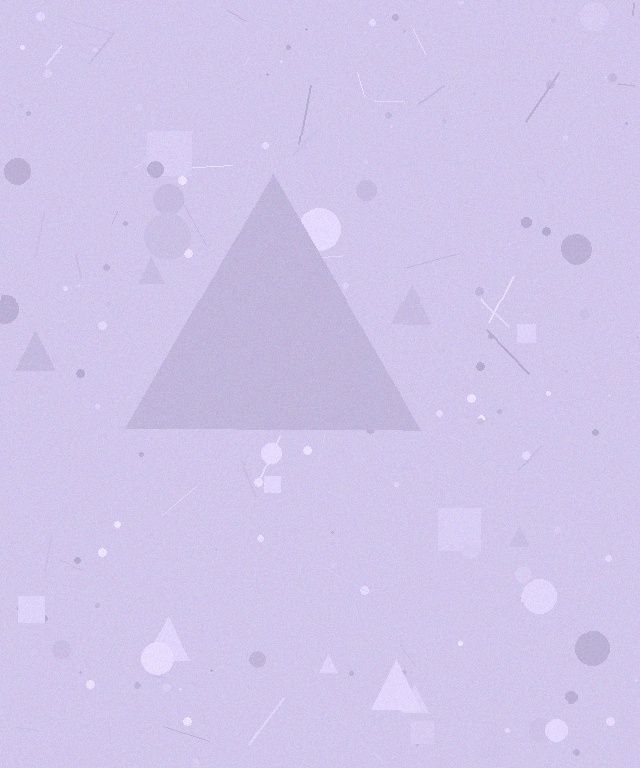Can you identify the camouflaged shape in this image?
The camouflaged shape is a triangle.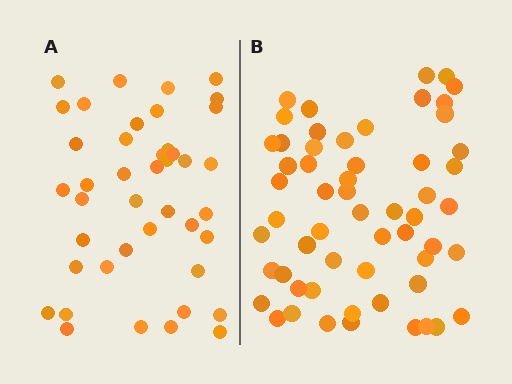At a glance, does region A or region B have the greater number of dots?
Region B (the right region) has more dots.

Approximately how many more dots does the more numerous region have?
Region B has approximately 15 more dots than region A.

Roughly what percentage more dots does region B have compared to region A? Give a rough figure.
About 35% more.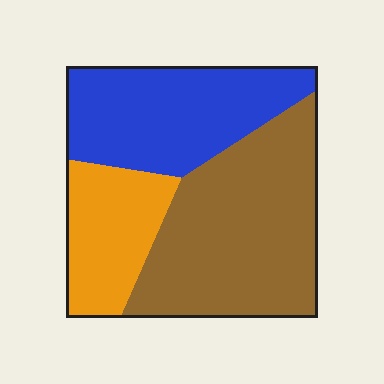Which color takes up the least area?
Orange, at roughly 20%.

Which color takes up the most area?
Brown, at roughly 45%.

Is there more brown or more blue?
Brown.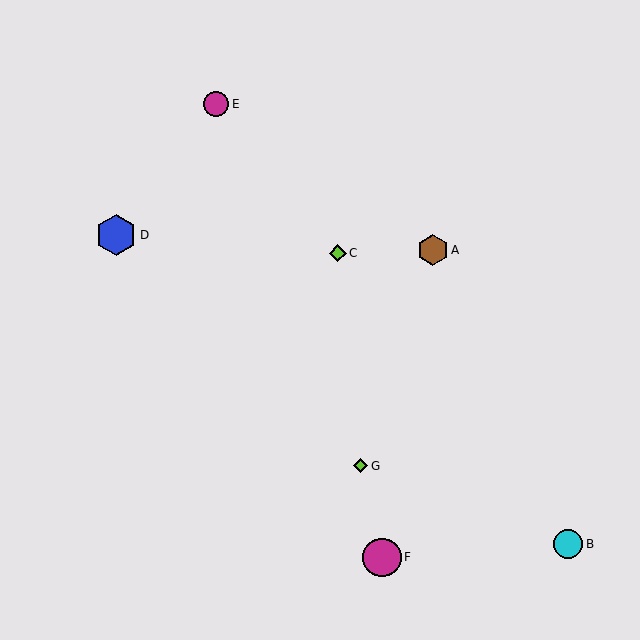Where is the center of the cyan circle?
The center of the cyan circle is at (568, 544).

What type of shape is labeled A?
Shape A is a brown hexagon.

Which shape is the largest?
The blue hexagon (labeled D) is the largest.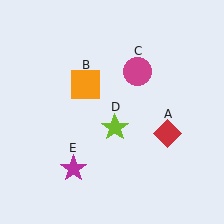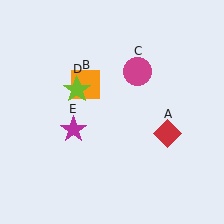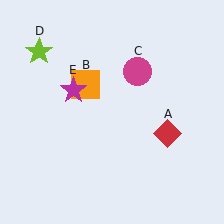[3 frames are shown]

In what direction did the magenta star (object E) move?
The magenta star (object E) moved up.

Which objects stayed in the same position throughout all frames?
Red diamond (object A) and orange square (object B) and magenta circle (object C) remained stationary.